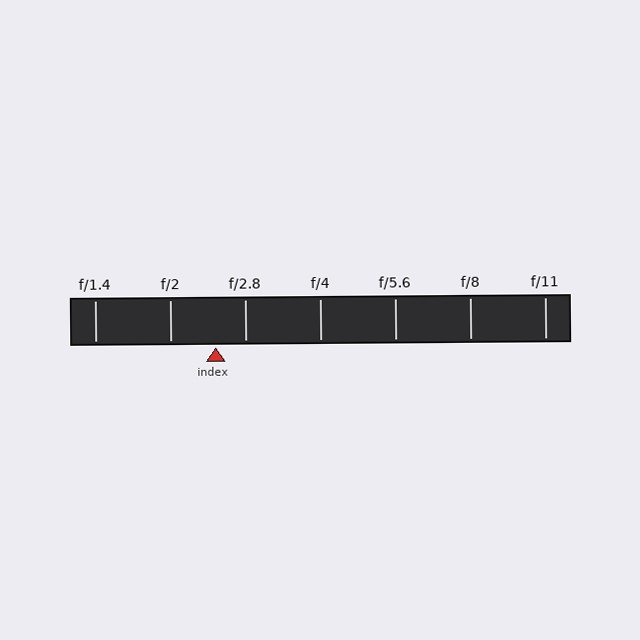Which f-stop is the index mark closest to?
The index mark is closest to f/2.8.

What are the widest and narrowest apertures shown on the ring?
The widest aperture shown is f/1.4 and the narrowest is f/11.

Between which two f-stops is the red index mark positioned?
The index mark is between f/2 and f/2.8.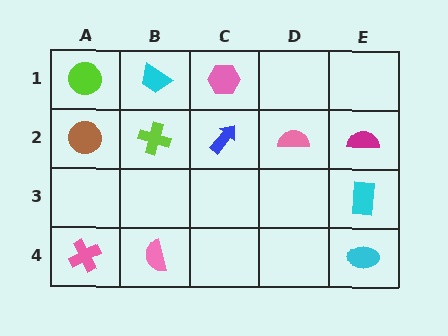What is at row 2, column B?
A lime cross.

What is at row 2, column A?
A brown circle.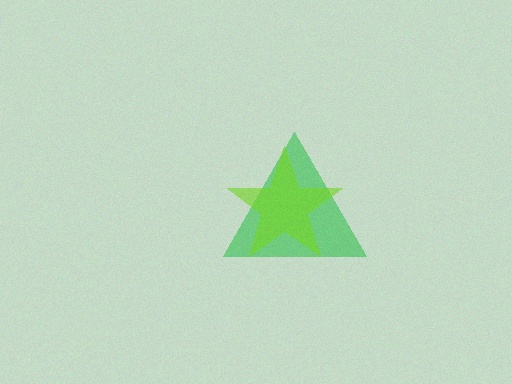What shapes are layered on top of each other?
The layered shapes are: a green triangle, a lime star.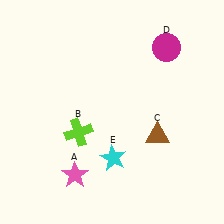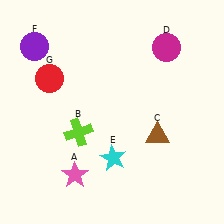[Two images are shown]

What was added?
A purple circle (F), a red circle (G) were added in Image 2.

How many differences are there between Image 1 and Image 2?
There are 2 differences between the two images.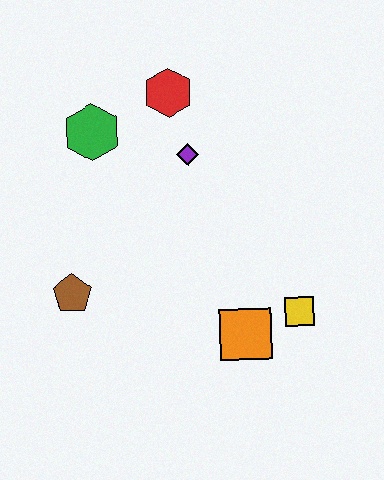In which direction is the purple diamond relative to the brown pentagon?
The purple diamond is above the brown pentagon.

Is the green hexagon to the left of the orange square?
Yes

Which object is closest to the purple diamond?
The red hexagon is closest to the purple diamond.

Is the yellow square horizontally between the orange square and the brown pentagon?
No